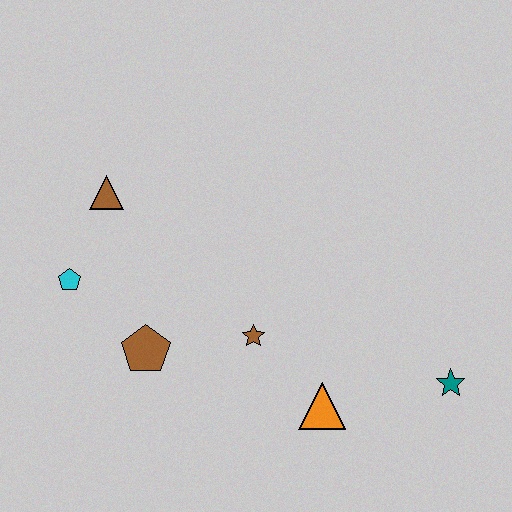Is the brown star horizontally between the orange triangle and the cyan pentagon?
Yes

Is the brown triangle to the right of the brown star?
No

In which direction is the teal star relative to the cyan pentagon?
The teal star is to the right of the cyan pentagon.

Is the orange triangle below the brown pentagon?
Yes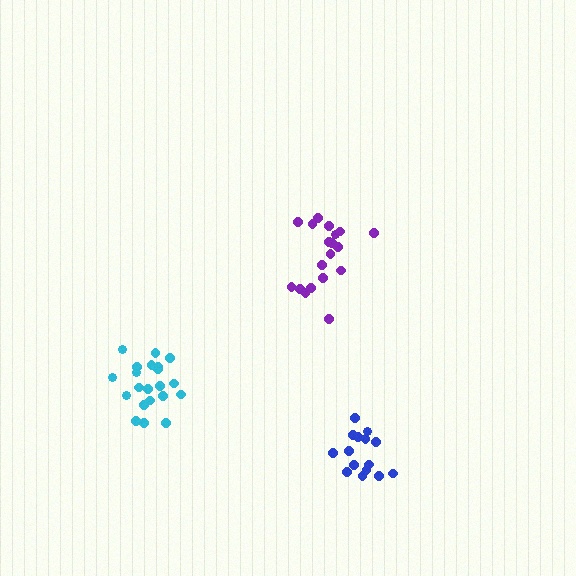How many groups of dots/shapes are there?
There are 3 groups.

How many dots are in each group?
Group 1: 19 dots, Group 2: 15 dots, Group 3: 21 dots (55 total).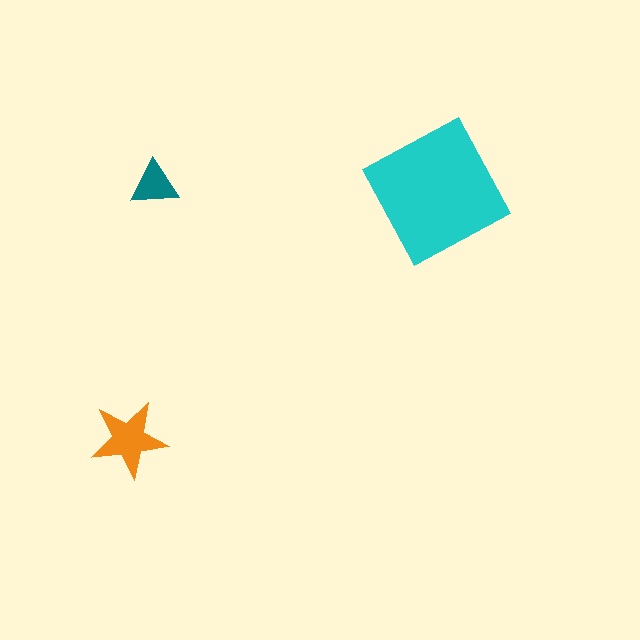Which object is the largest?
The cyan square.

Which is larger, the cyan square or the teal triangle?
The cyan square.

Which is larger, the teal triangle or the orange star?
The orange star.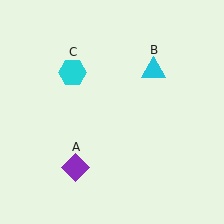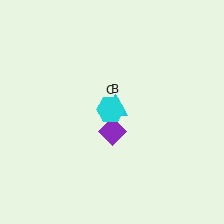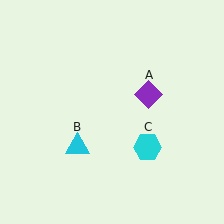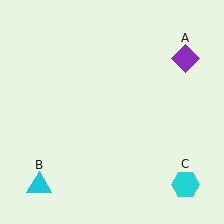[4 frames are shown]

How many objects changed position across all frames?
3 objects changed position: purple diamond (object A), cyan triangle (object B), cyan hexagon (object C).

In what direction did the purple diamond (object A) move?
The purple diamond (object A) moved up and to the right.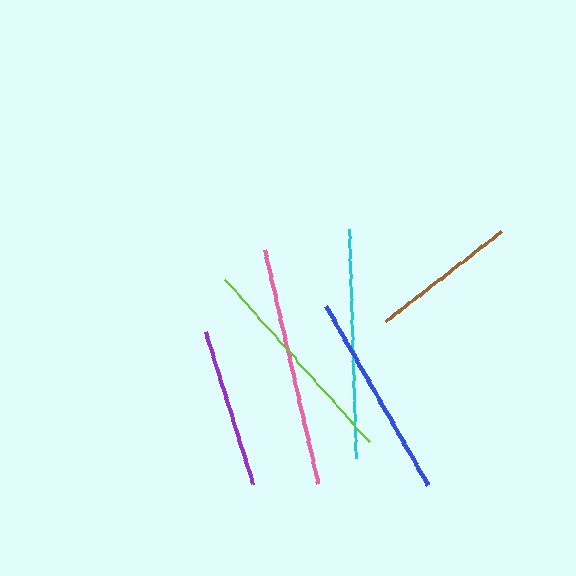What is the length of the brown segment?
The brown segment is approximately 147 pixels long.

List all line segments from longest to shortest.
From longest to shortest: pink, cyan, lime, blue, purple, brown.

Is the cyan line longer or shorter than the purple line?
The cyan line is longer than the purple line.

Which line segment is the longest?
The pink line is the longest at approximately 240 pixels.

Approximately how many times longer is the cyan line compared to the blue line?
The cyan line is approximately 1.1 times the length of the blue line.